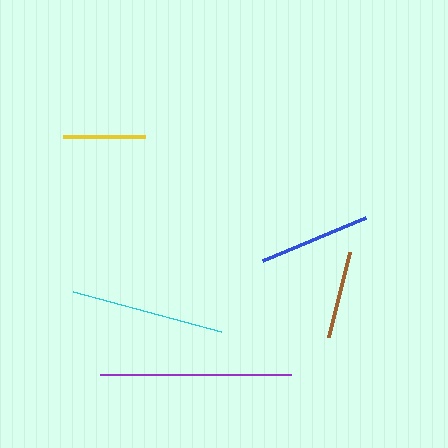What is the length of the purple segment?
The purple segment is approximately 191 pixels long.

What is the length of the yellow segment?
The yellow segment is approximately 81 pixels long.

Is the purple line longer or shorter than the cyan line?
The purple line is longer than the cyan line.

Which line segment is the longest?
The purple line is the longest at approximately 191 pixels.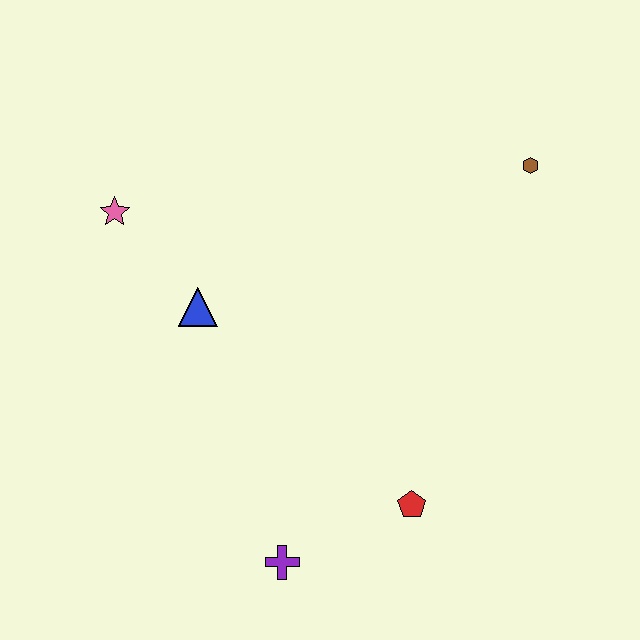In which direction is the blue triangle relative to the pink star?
The blue triangle is below the pink star.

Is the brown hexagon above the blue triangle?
Yes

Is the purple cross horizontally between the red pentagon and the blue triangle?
Yes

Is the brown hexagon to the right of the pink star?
Yes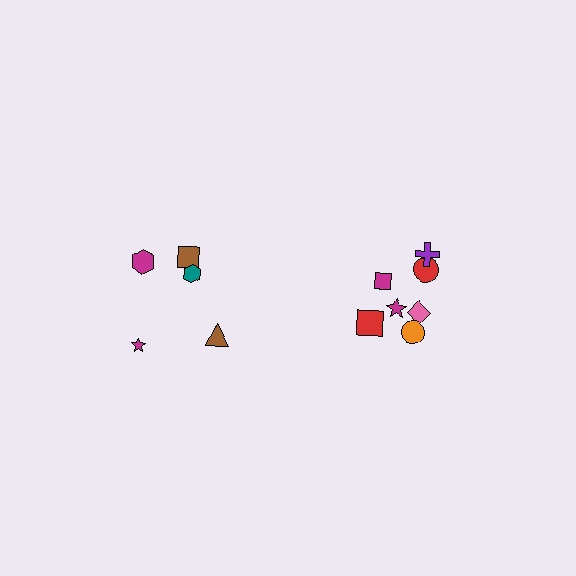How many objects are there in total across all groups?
There are 12 objects.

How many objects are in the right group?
There are 7 objects.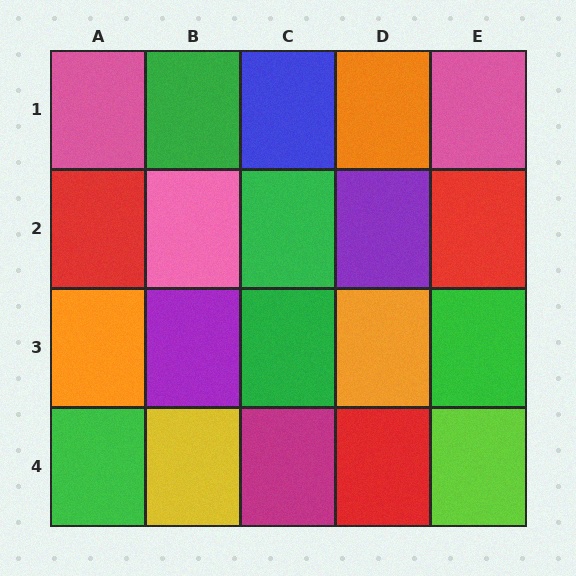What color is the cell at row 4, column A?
Green.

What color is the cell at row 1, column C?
Blue.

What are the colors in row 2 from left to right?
Red, pink, green, purple, red.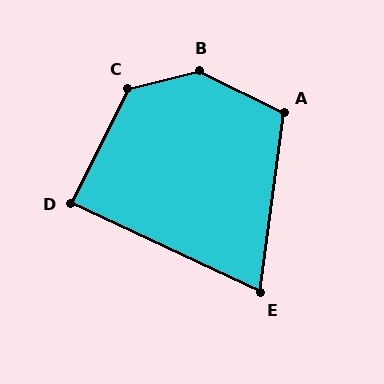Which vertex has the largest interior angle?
B, at approximately 139 degrees.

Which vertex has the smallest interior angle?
E, at approximately 72 degrees.